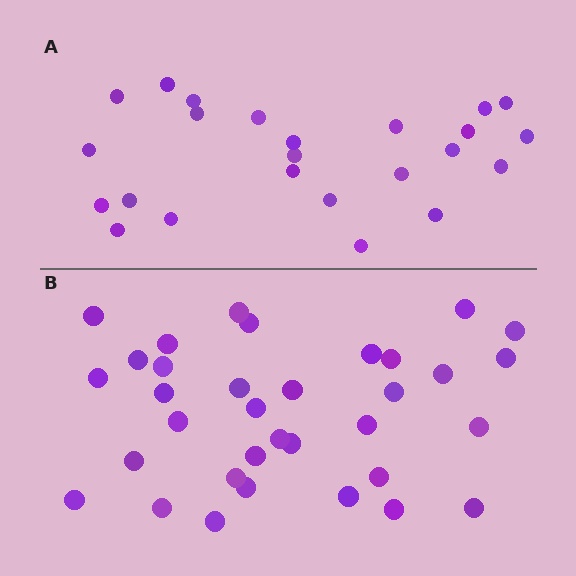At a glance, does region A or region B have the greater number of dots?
Region B (the bottom region) has more dots.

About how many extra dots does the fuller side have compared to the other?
Region B has roughly 10 or so more dots than region A.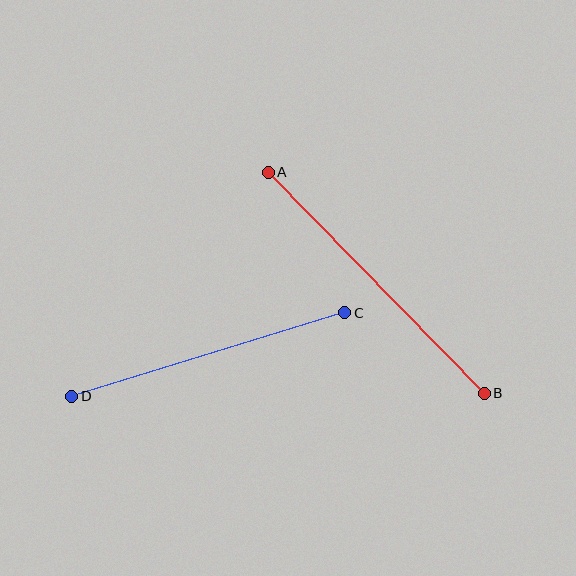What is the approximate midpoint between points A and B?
The midpoint is at approximately (376, 283) pixels.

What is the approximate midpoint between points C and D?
The midpoint is at approximately (208, 354) pixels.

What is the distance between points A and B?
The distance is approximately 309 pixels.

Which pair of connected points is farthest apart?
Points A and B are farthest apart.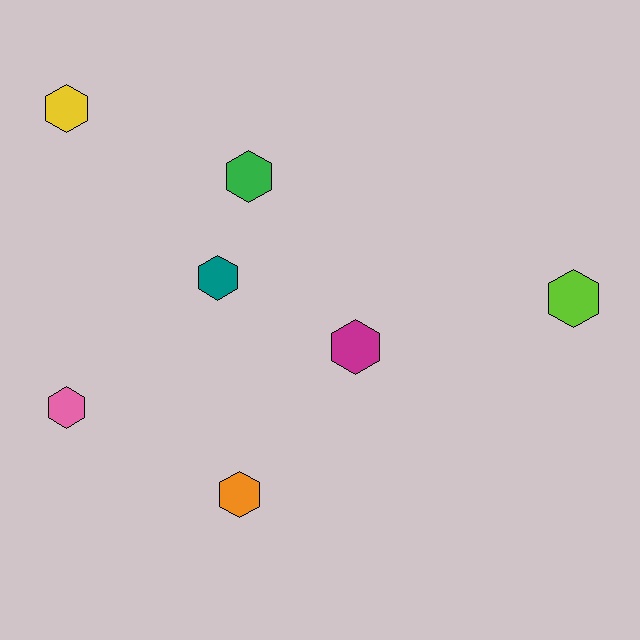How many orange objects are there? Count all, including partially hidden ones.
There is 1 orange object.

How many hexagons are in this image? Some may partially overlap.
There are 7 hexagons.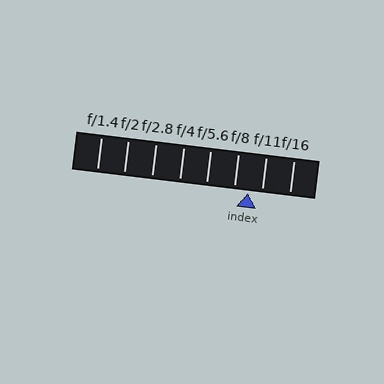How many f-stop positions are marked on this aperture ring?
There are 8 f-stop positions marked.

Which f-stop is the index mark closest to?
The index mark is closest to f/11.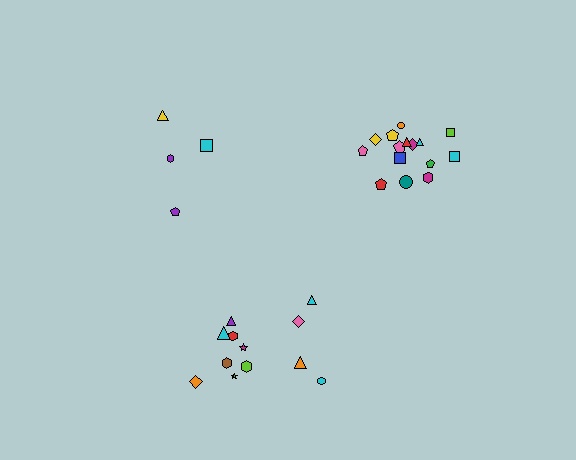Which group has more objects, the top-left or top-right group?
The top-right group.